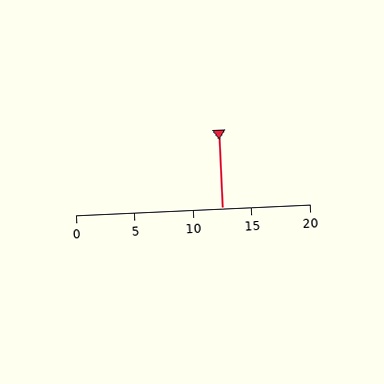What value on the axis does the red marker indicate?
The marker indicates approximately 12.5.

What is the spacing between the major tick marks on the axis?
The major ticks are spaced 5 apart.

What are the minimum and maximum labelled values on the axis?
The axis runs from 0 to 20.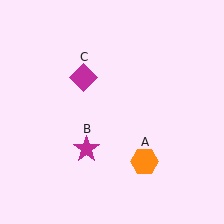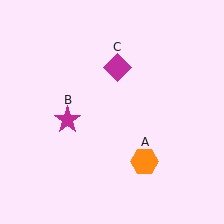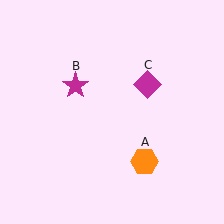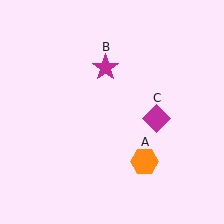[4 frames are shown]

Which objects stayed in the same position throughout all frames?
Orange hexagon (object A) remained stationary.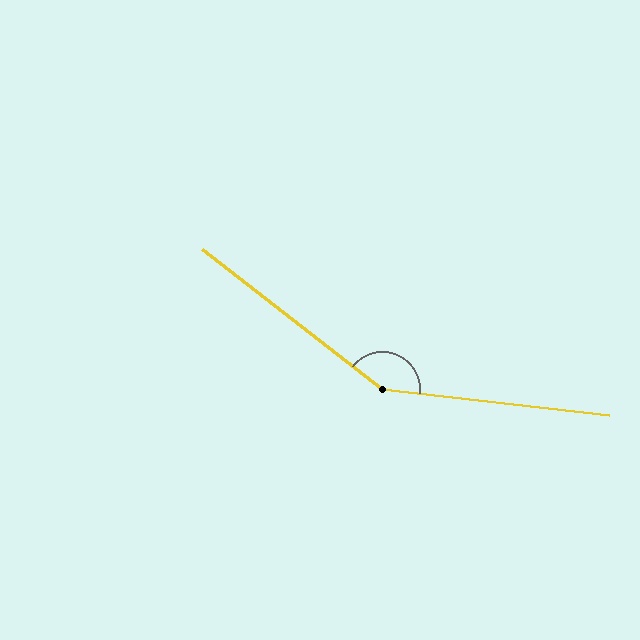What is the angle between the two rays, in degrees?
Approximately 149 degrees.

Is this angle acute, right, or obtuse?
It is obtuse.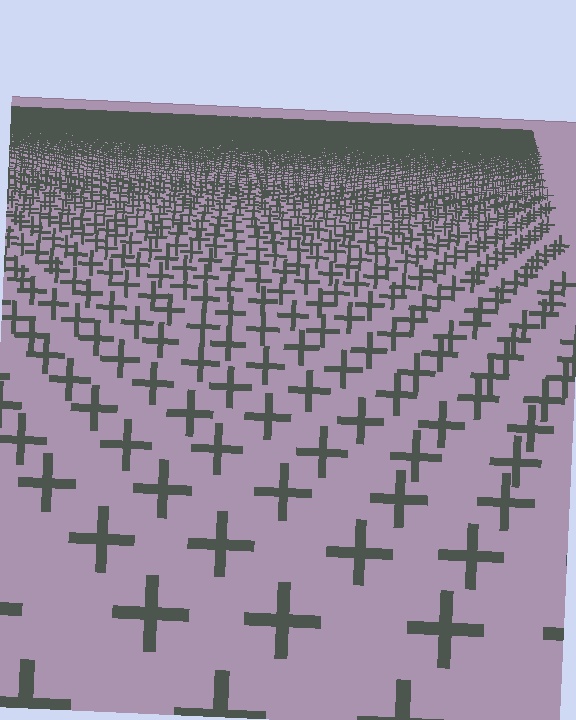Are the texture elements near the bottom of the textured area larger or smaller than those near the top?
Larger. Near the bottom, elements are closer to the viewer and appear at a bigger on-screen size.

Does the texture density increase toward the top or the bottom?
Density increases toward the top.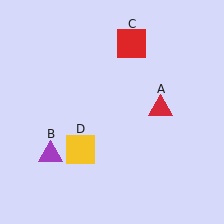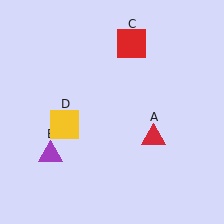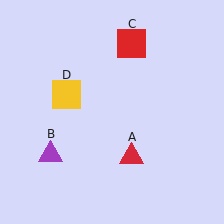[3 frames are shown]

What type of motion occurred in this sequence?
The red triangle (object A), yellow square (object D) rotated clockwise around the center of the scene.